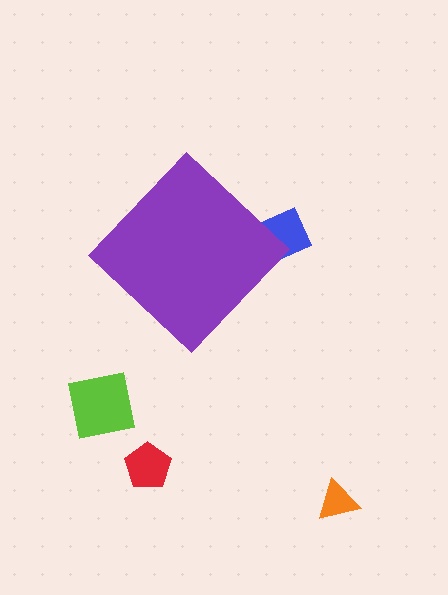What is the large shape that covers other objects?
A purple diamond.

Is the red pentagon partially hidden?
No, the red pentagon is fully visible.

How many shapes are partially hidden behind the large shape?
1 shape is partially hidden.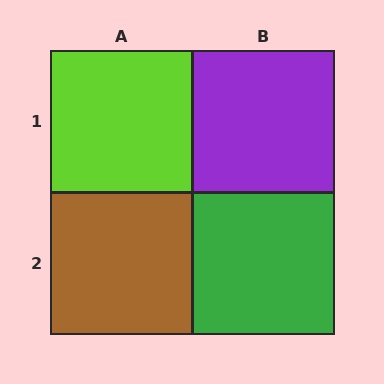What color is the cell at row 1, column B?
Purple.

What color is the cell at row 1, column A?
Lime.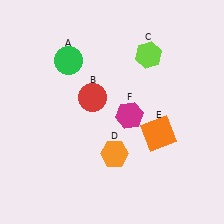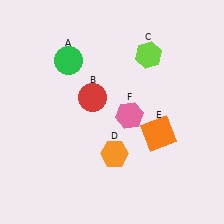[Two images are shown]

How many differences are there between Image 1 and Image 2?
There is 1 difference between the two images.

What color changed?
The hexagon (F) changed from magenta in Image 1 to pink in Image 2.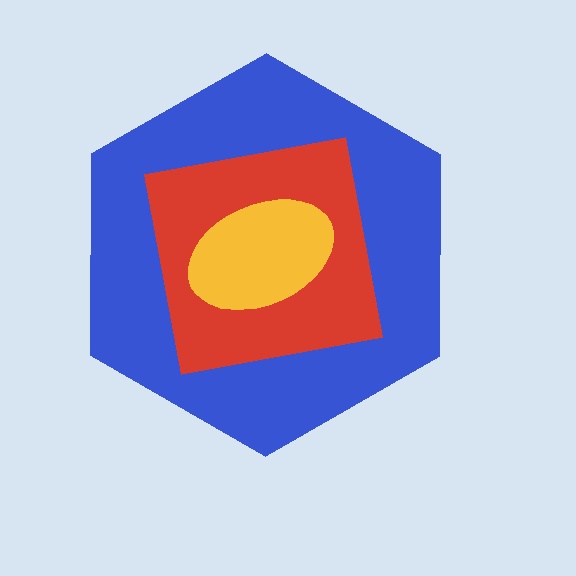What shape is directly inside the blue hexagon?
The red square.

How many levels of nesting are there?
3.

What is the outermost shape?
The blue hexagon.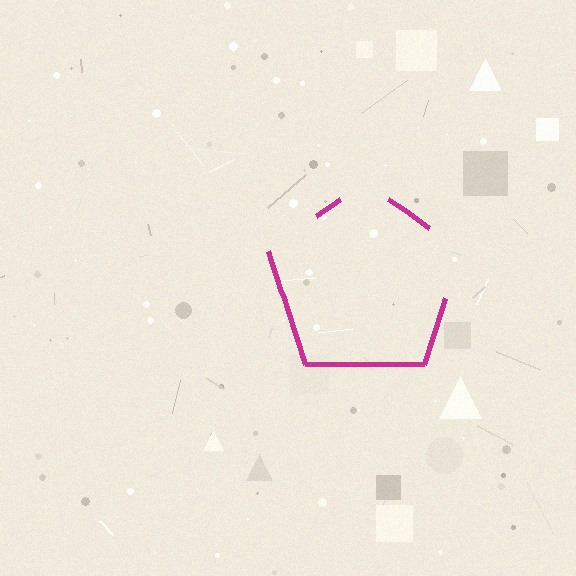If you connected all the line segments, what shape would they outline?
They would outline a pentagon.